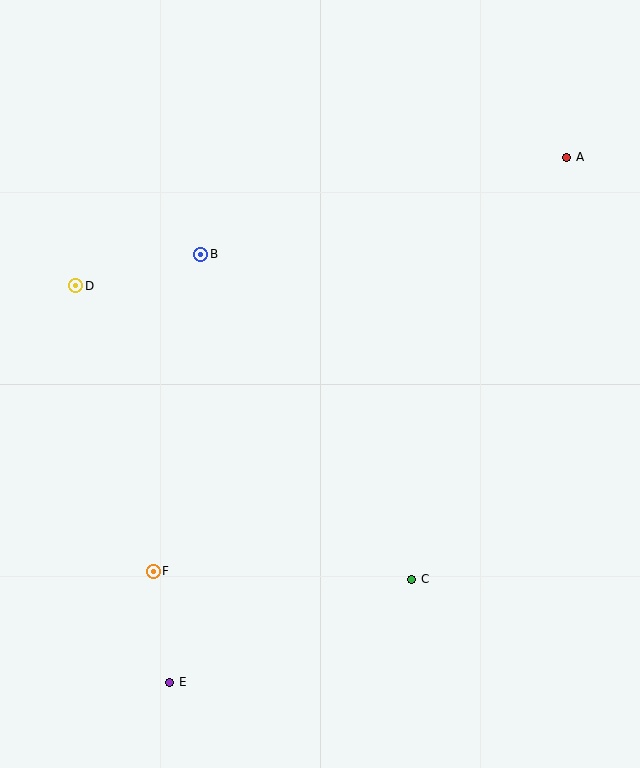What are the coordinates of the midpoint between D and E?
The midpoint between D and E is at (123, 484).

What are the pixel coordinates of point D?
Point D is at (76, 286).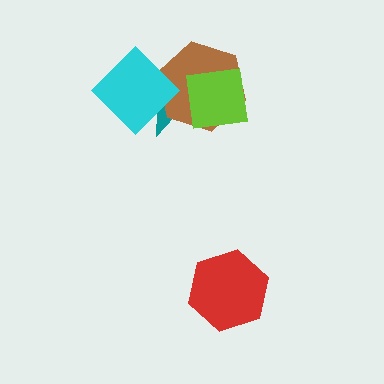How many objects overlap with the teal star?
3 objects overlap with the teal star.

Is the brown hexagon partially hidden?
Yes, it is partially covered by another shape.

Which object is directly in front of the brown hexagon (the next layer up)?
The cyan diamond is directly in front of the brown hexagon.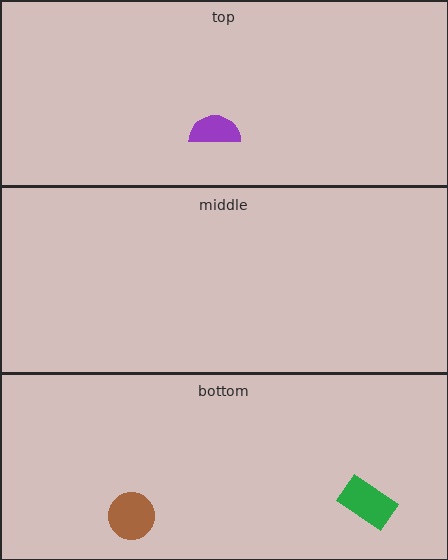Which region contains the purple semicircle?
The top region.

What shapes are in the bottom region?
The brown circle, the green rectangle.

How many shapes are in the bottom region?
2.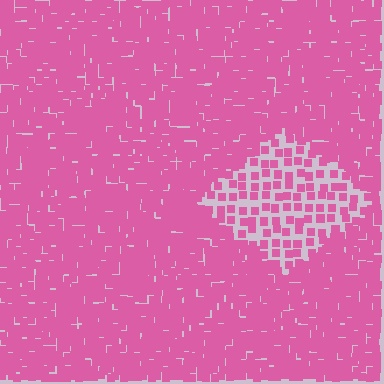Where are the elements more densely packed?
The elements are more densely packed outside the diamond boundary.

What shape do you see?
I see a diamond.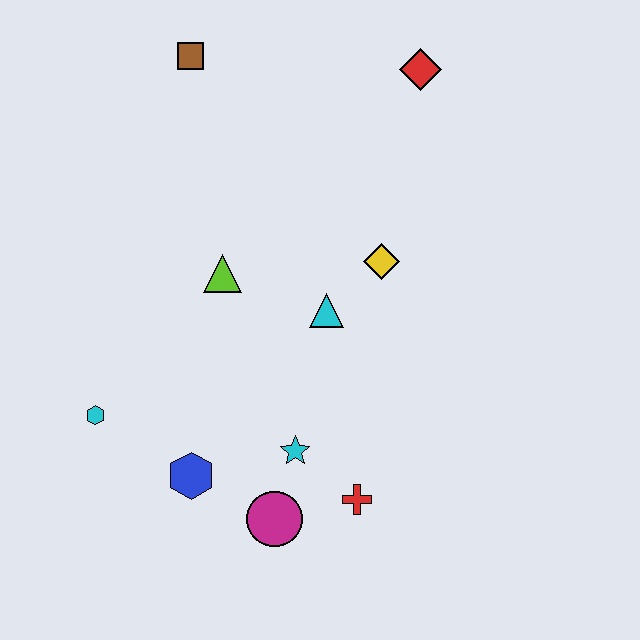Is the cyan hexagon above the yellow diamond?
No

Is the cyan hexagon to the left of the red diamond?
Yes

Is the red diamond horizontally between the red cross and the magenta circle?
No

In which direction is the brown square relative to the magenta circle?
The brown square is above the magenta circle.